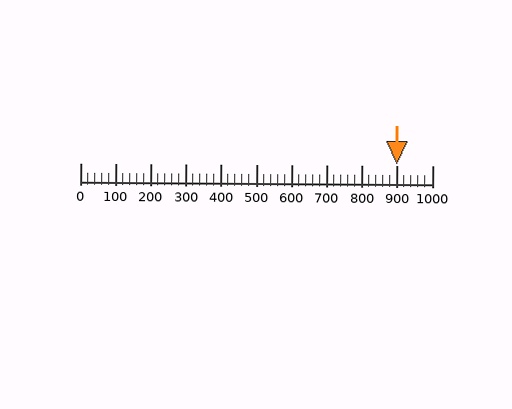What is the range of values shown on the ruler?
The ruler shows values from 0 to 1000.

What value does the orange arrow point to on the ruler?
The orange arrow points to approximately 900.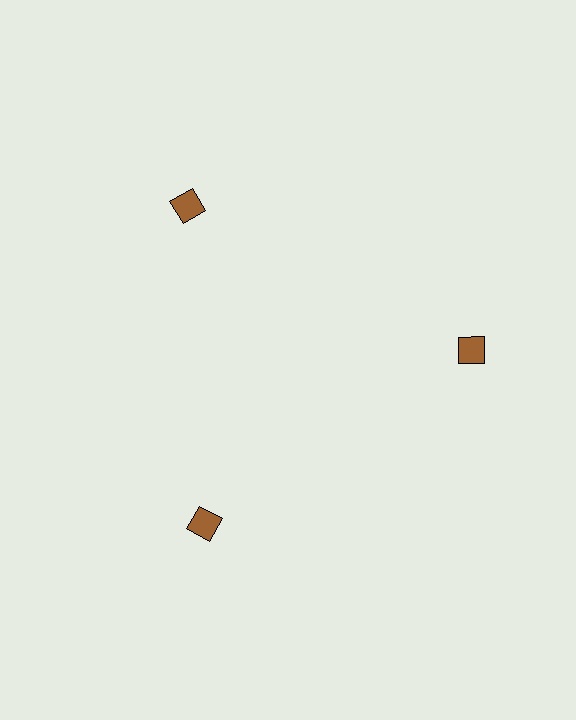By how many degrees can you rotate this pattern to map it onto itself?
The pattern maps onto itself every 120 degrees of rotation.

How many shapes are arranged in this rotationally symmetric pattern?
There are 3 shapes, arranged in 3 groups of 1.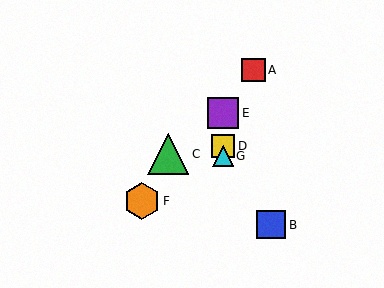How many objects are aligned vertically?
3 objects (D, E, G) are aligned vertically.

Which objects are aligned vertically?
Objects D, E, G are aligned vertically.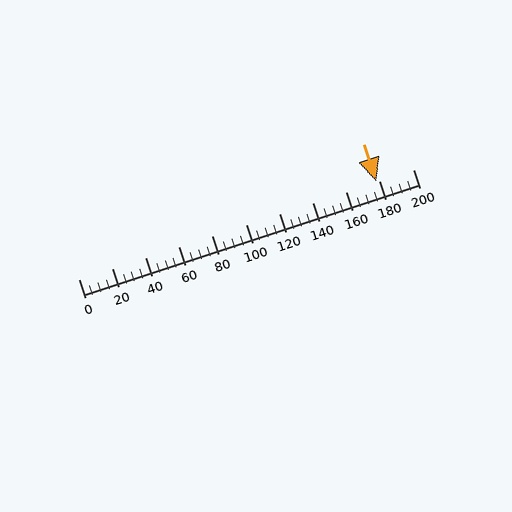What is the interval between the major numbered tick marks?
The major tick marks are spaced 20 units apart.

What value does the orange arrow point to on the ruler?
The orange arrow points to approximately 178.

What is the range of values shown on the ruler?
The ruler shows values from 0 to 200.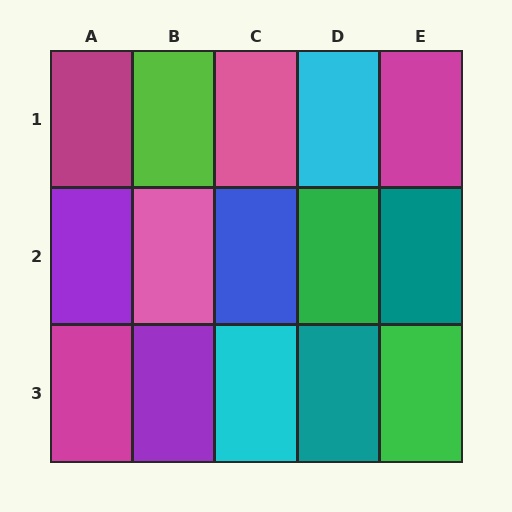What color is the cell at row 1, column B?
Lime.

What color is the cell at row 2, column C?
Blue.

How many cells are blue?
1 cell is blue.